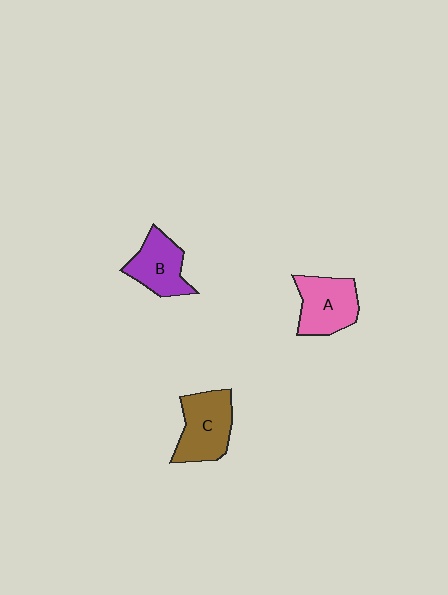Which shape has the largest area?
Shape C (brown).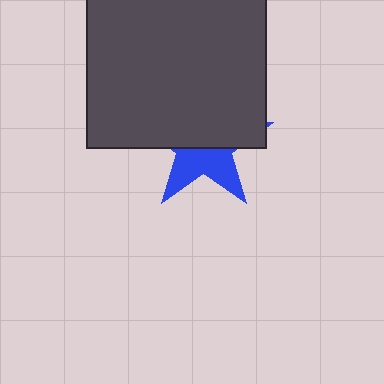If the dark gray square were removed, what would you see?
You would see the complete blue star.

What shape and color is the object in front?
The object in front is a dark gray square.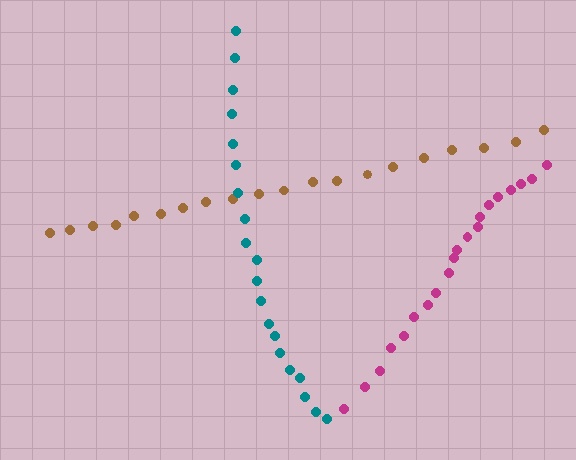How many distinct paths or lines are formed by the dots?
There are 3 distinct paths.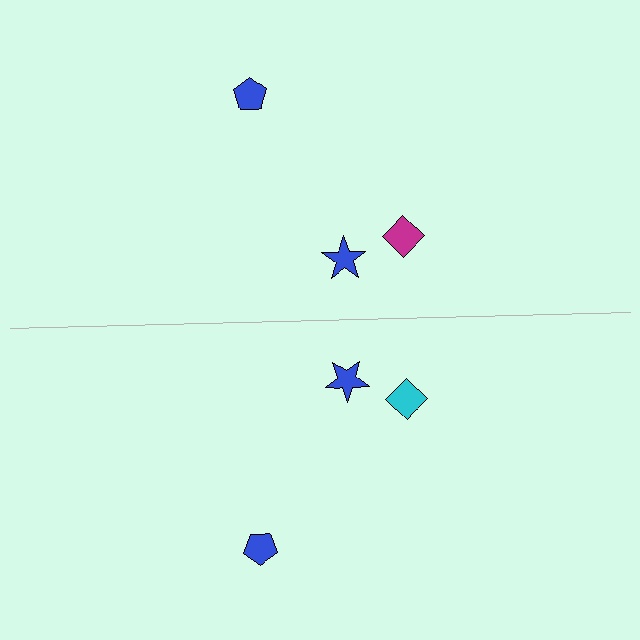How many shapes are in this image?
There are 6 shapes in this image.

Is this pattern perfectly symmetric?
No, the pattern is not perfectly symmetric. The cyan diamond on the bottom side breaks the symmetry — its mirror counterpart is magenta.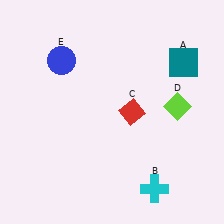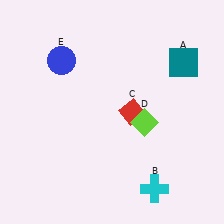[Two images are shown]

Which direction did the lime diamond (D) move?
The lime diamond (D) moved left.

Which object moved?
The lime diamond (D) moved left.